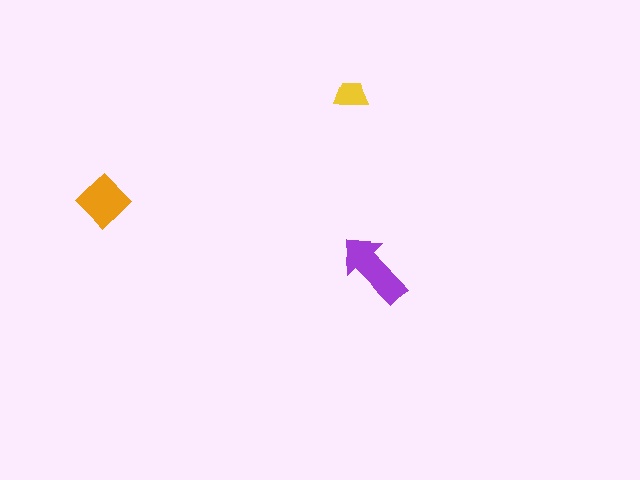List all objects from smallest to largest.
The yellow trapezoid, the orange diamond, the purple arrow.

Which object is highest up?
The yellow trapezoid is topmost.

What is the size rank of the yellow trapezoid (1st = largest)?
3rd.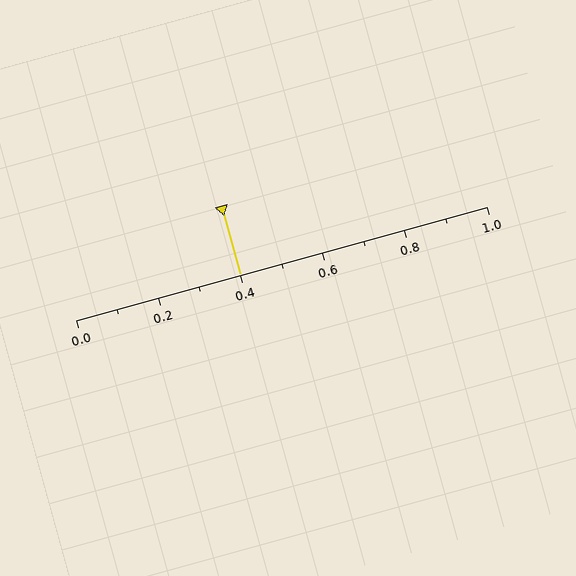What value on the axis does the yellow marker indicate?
The marker indicates approximately 0.4.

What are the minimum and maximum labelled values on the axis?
The axis runs from 0.0 to 1.0.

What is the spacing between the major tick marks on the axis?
The major ticks are spaced 0.2 apart.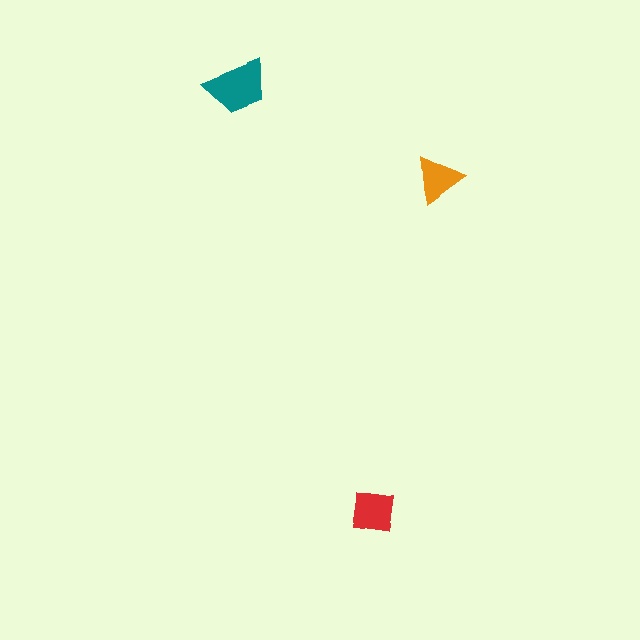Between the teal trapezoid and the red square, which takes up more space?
The teal trapezoid.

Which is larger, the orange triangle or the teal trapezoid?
The teal trapezoid.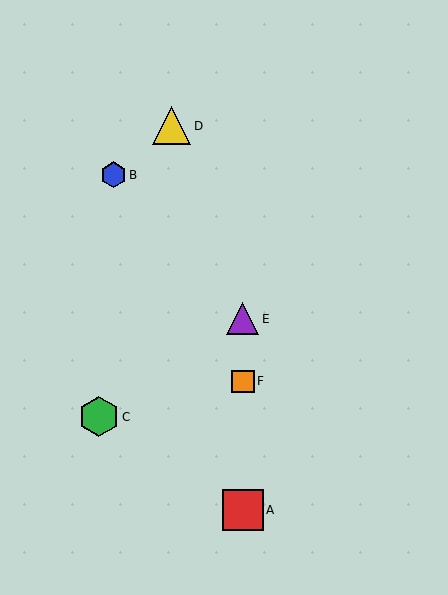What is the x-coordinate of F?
Object F is at x≈243.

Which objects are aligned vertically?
Objects A, E, F are aligned vertically.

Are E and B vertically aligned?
No, E is at x≈243 and B is at x≈113.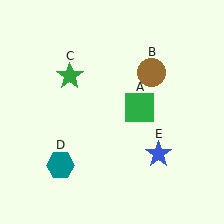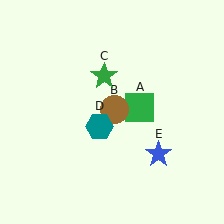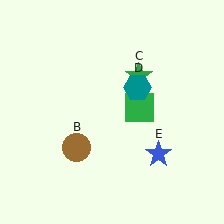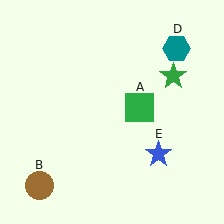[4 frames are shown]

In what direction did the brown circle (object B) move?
The brown circle (object B) moved down and to the left.